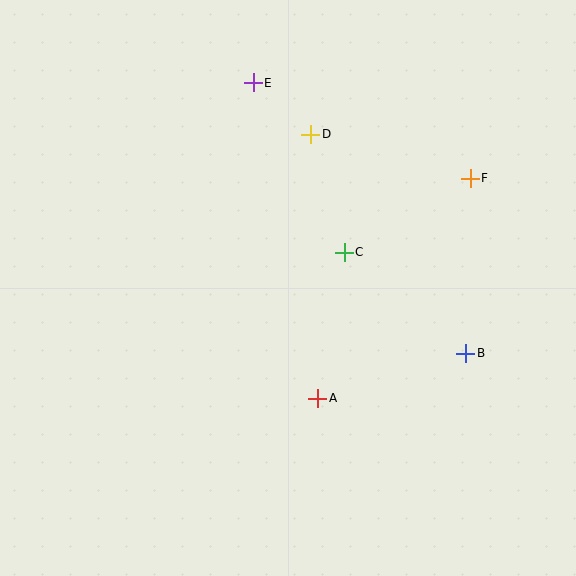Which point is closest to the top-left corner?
Point E is closest to the top-left corner.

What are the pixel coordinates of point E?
Point E is at (253, 83).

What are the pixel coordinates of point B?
Point B is at (466, 353).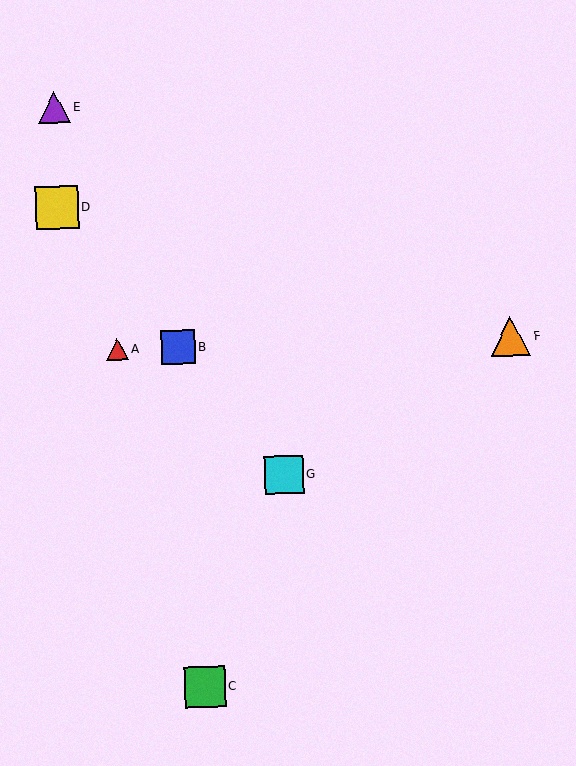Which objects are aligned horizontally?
Objects A, B, F are aligned horizontally.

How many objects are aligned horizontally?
3 objects (A, B, F) are aligned horizontally.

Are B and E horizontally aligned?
No, B is at y≈347 and E is at y≈107.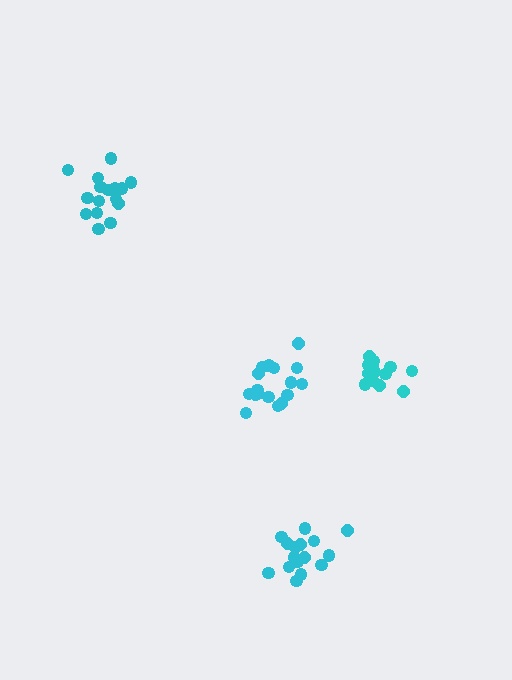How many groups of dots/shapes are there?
There are 4 groups.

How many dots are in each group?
Group 1: 16 dots, Group 2: 16 dots, Group 3: 17 dots, Group 4: 13 dots (62 total).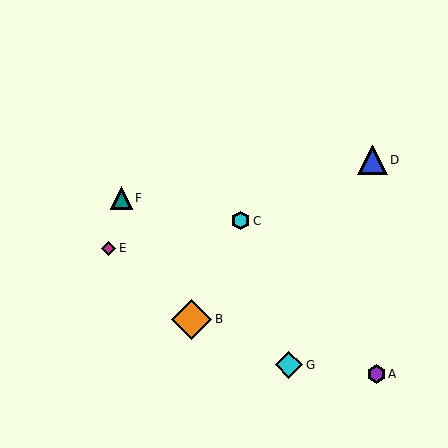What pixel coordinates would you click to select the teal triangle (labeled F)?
Click at (121, 198) to select the teal triangle F.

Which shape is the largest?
The orange diamond (labeled B) is the largest.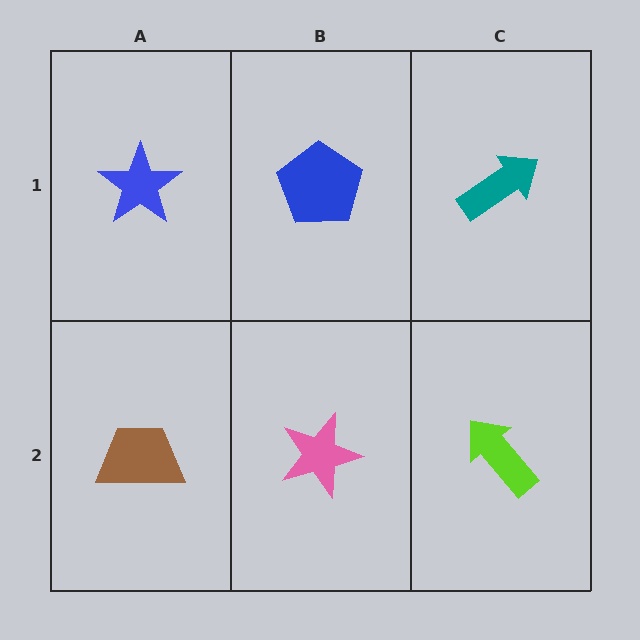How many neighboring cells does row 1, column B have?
3.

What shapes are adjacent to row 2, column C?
A teal arrow (row 1, column C), a pink star (row 2, column B).